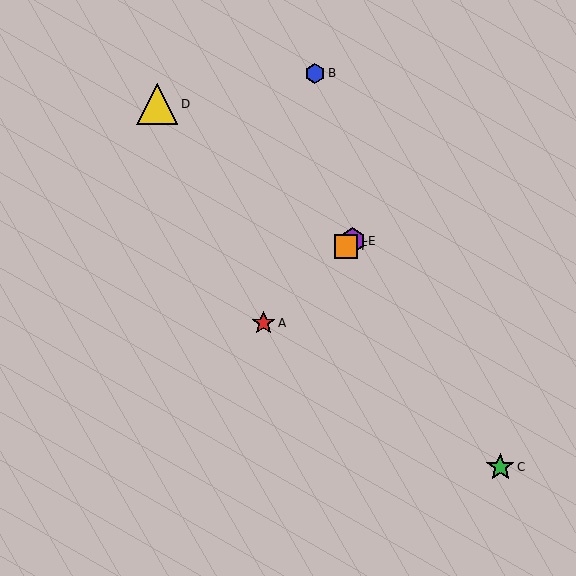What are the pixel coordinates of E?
Object E is at (352, 241).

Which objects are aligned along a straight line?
Objects A, E, F are aligned along a straight line.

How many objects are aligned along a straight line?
3 objects (A, E, F) are aligned along a straight line.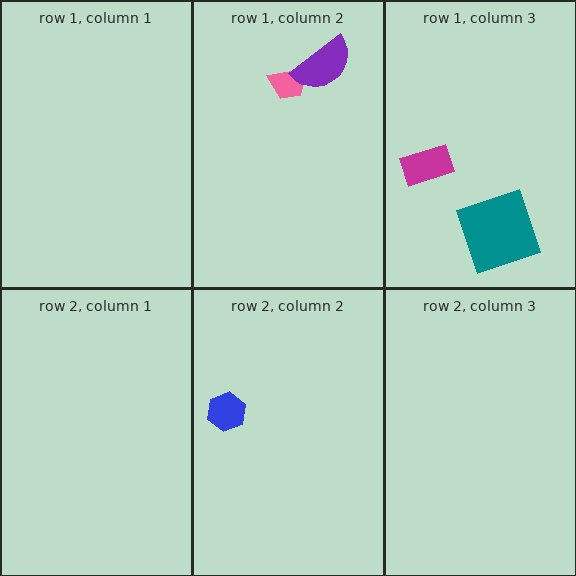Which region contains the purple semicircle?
The row 1, column 2 region.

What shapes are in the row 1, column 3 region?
The teal square, the magenta rectangle.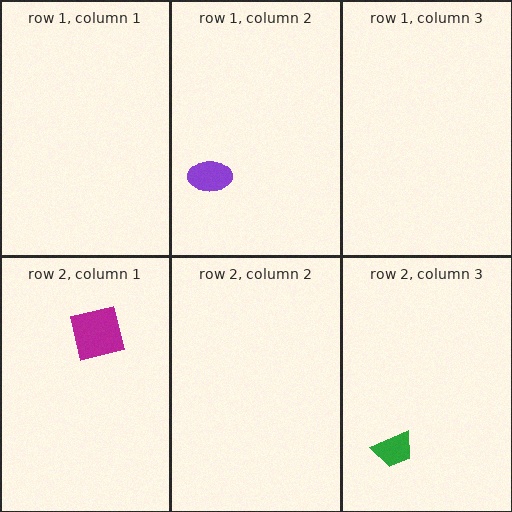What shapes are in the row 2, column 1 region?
The magenta square.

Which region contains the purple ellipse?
The row 1, column 2 region.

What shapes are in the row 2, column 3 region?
The green trapezoid.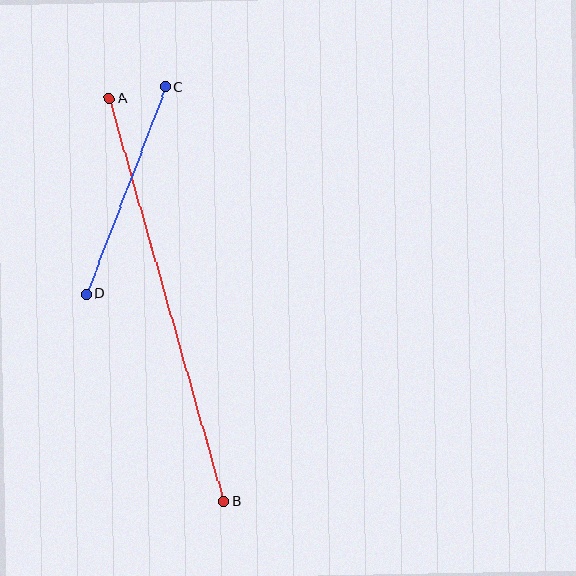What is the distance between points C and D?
The distance is approximately 221 pixels.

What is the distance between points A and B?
The distance is approximately 419 pixels.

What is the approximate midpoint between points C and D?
The midpoint is at approximately (126, 190) pixels.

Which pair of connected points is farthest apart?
Points A and B are farthest apart.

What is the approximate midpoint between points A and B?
The midpoint is at approximately (166, 300) pixels.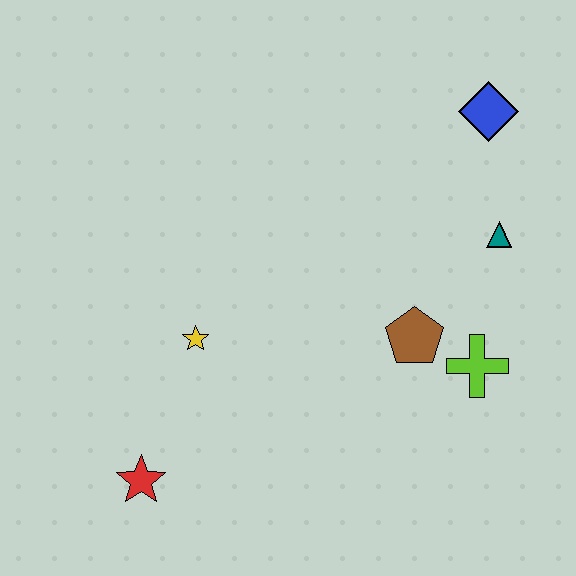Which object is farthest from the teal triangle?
The red star is farthest from the teal triangle.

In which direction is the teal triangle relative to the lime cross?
The teal triangle is above the lime cross.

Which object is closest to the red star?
The yellow star is closest to the red star.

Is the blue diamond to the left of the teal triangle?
Yes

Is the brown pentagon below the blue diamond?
Yes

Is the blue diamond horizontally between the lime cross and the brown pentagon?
No